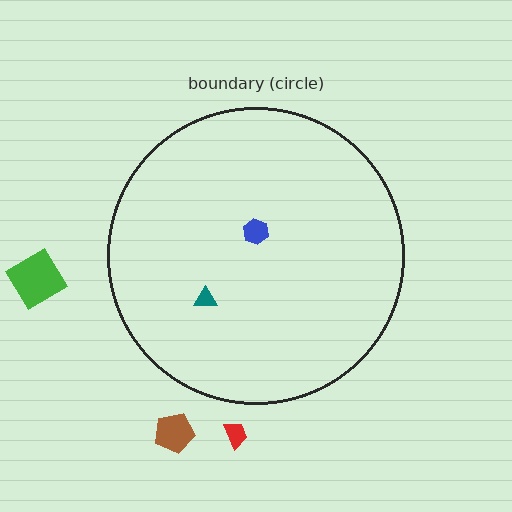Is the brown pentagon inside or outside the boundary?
Outside.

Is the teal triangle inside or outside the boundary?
Inside.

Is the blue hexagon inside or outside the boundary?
Inside.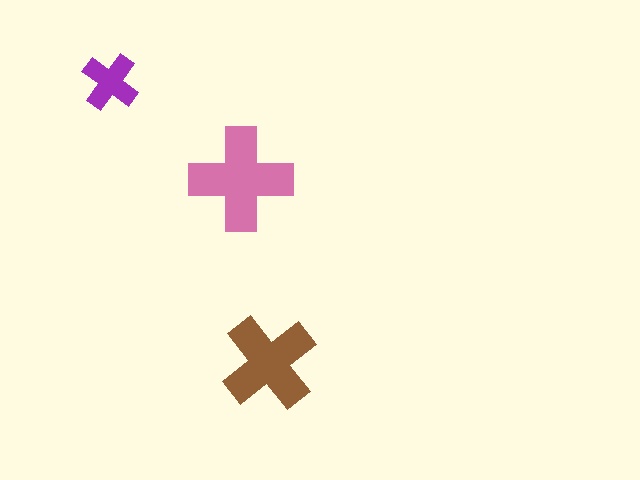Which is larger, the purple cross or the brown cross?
The brown one.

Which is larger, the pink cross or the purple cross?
The pink one.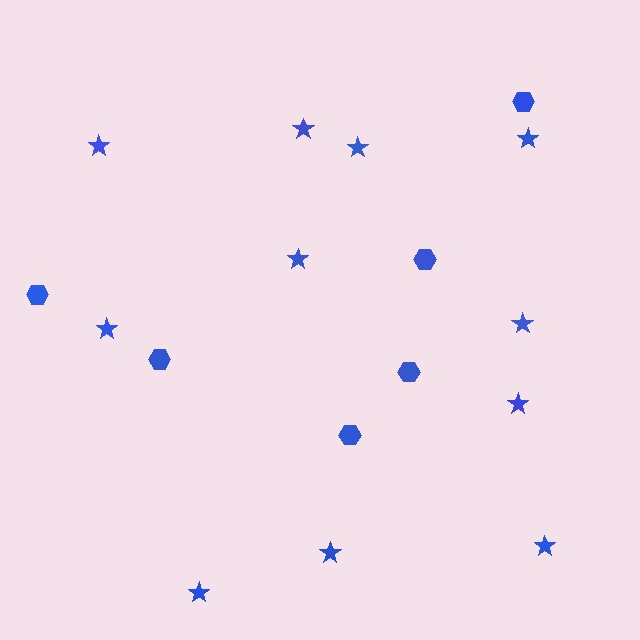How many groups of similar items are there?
There are 2 groups: one group of hexagons (6) and one group of stars (11).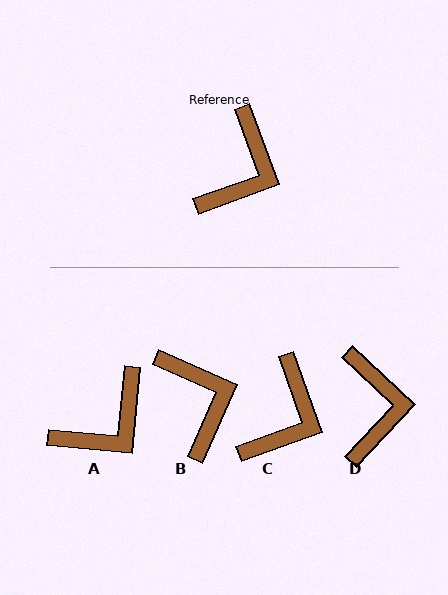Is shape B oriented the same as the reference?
No, it is off by about 46 degrees.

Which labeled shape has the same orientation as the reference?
C.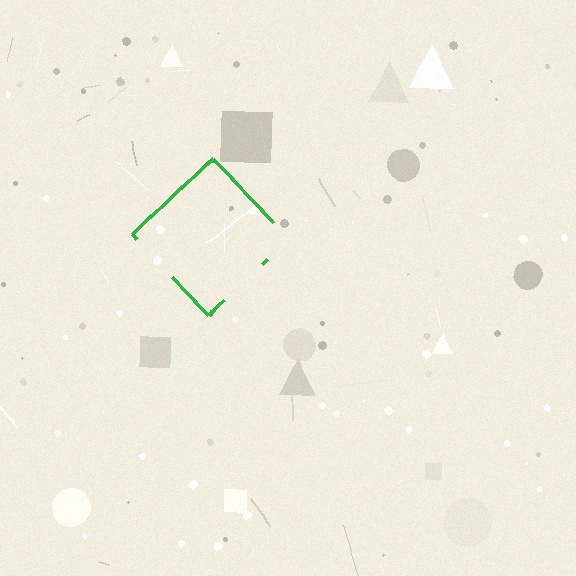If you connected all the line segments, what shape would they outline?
They would outline a diamond.